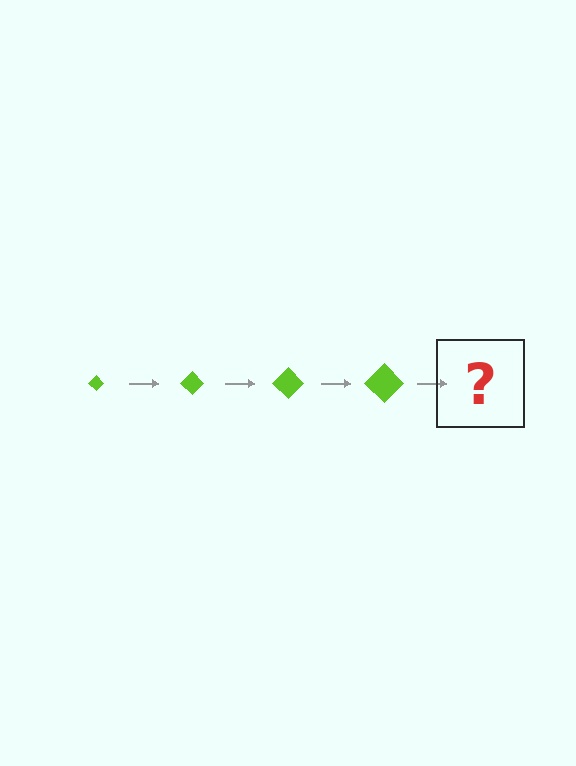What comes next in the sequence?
The next element should be a lime diamond, larger than the previous one.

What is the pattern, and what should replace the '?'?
The pattern is that the diamond gets progressively larger each step. The '?' should be a lime diamond, larger than the previous one.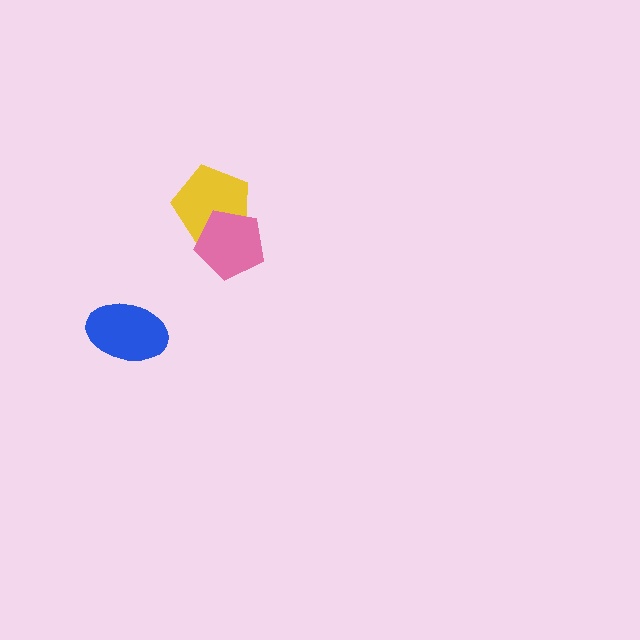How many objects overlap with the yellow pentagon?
1 object overlaps with the yellow pentagon.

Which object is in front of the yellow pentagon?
The pink pentagon is in front of the yellow pentagon.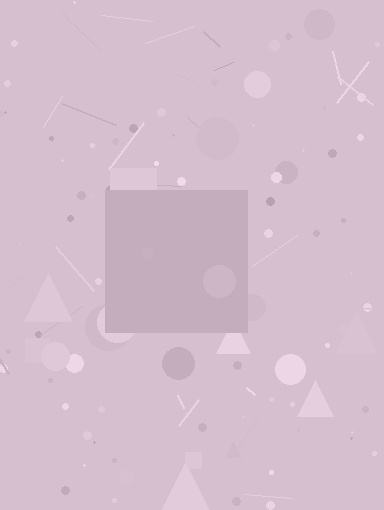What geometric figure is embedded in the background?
A square is embedded in the background.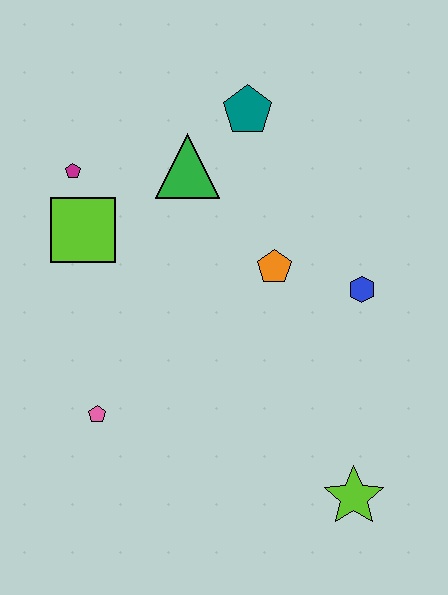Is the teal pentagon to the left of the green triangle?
No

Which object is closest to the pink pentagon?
The lime square is closest to the pink pentagon.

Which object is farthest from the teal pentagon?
The lime star is farthest from the teal pentagon.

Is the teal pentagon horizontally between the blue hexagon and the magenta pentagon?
Yes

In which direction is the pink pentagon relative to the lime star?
The pink pentagon is to the left of the lime star.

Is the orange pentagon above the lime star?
Yes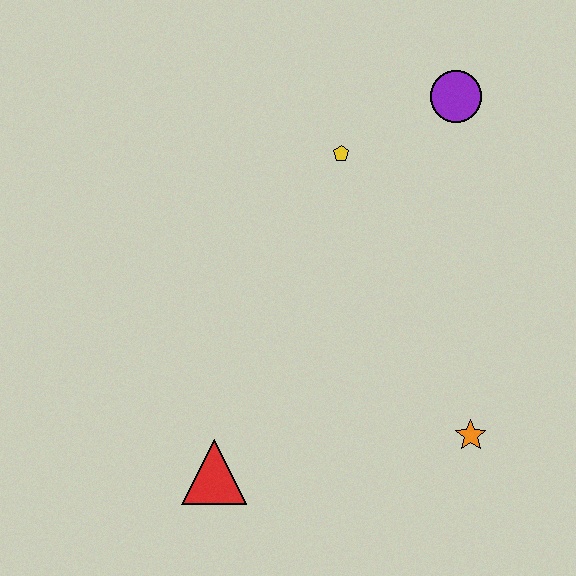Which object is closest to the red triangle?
The orange star is closest to the red triangle.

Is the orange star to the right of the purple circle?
Yes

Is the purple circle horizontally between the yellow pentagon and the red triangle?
No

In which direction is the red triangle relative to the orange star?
The red triangle is to the left of the orange star.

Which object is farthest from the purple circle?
The red triangle is farthest from the purple circle.